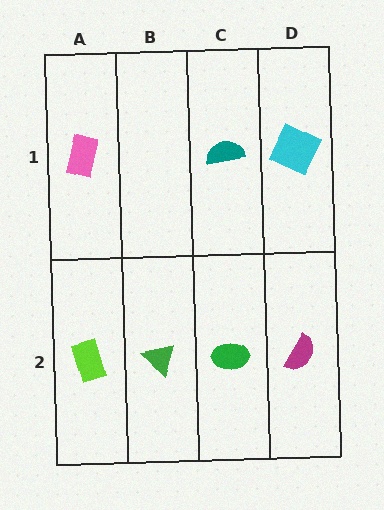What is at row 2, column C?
A green ellipse.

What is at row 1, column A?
A pink rectangle.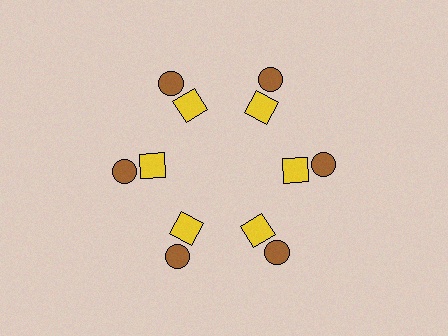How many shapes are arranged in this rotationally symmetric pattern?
There are 12 shapes, arranged in 6 groups of 2.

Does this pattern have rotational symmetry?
Yes, this pattern has 6-fold rotational symmetry. It looks the same after rotating 60 degrees around the center.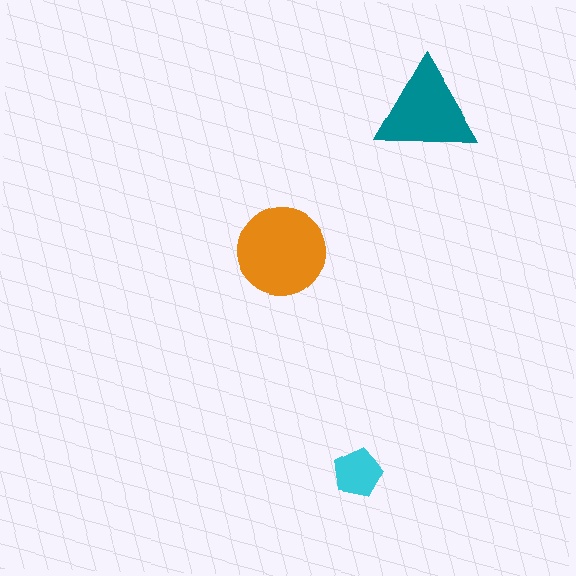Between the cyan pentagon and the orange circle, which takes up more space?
The orange circle.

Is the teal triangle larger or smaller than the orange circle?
Smaller.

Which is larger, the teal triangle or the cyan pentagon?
The teal triangle.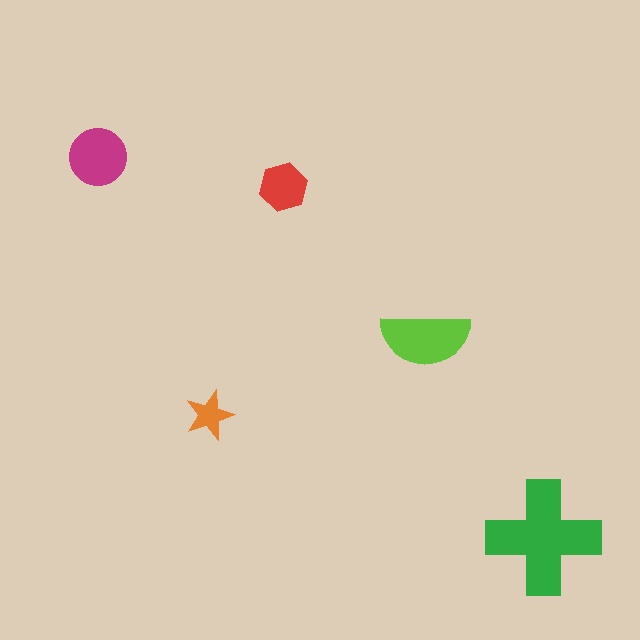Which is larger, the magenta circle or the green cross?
The green cross.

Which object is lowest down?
The green cross is bottommost.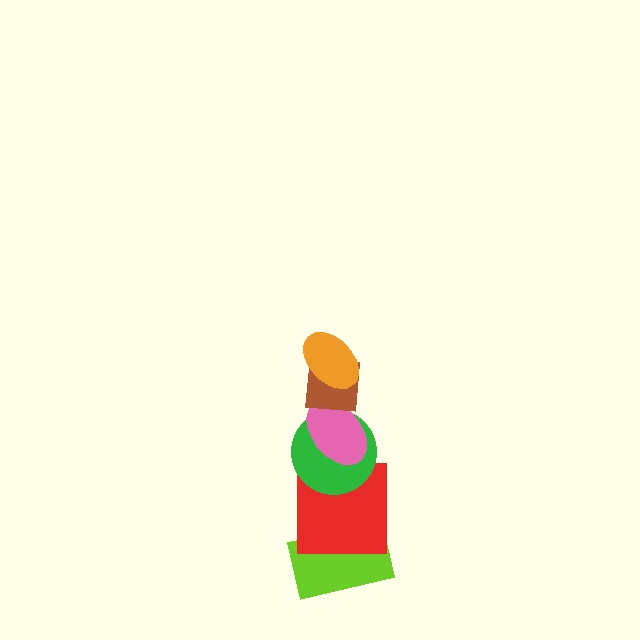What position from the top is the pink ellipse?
The pink ellipse is 3rd from the top.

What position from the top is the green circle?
The green circle is 4th from the top.